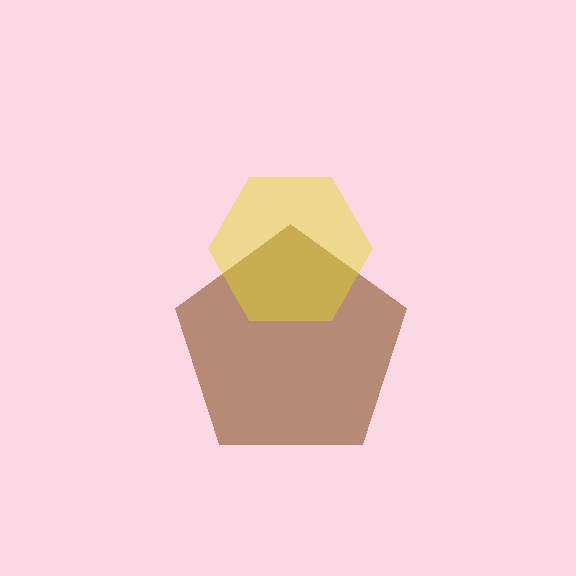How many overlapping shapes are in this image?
There are 2 overlapping shapes in the image.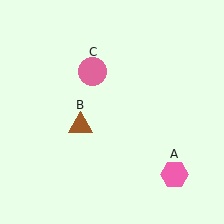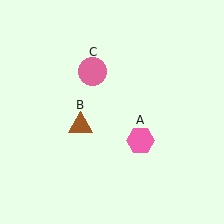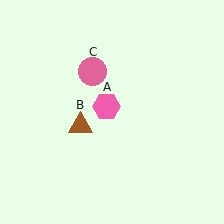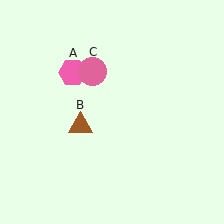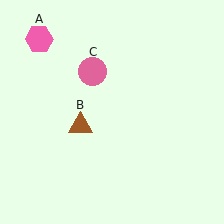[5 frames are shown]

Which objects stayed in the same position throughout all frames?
Brown triangle (object B) and pink circle (object C) remained stationary.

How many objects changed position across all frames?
1 object changed position: pink hexagon (object A).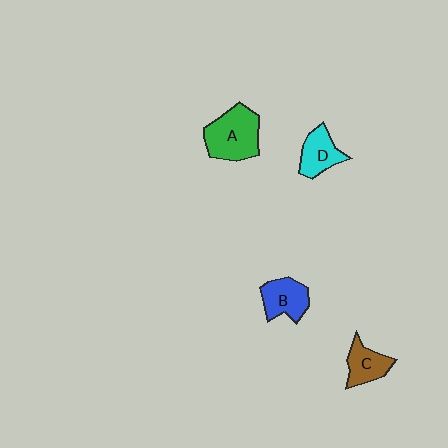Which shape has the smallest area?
Shape C (brown).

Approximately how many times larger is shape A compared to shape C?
Approximately 1.7 times.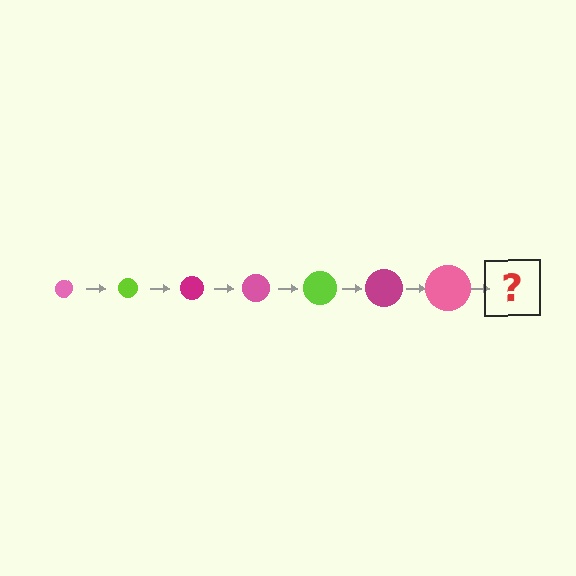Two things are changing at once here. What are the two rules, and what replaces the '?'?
The two rules are that the circle grows larger each step and the color cycles through pink, lime, and magenta. The '?' should be a lime circle, larger than the previous one.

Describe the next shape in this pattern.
It should be a lime circle, larger than the previous one.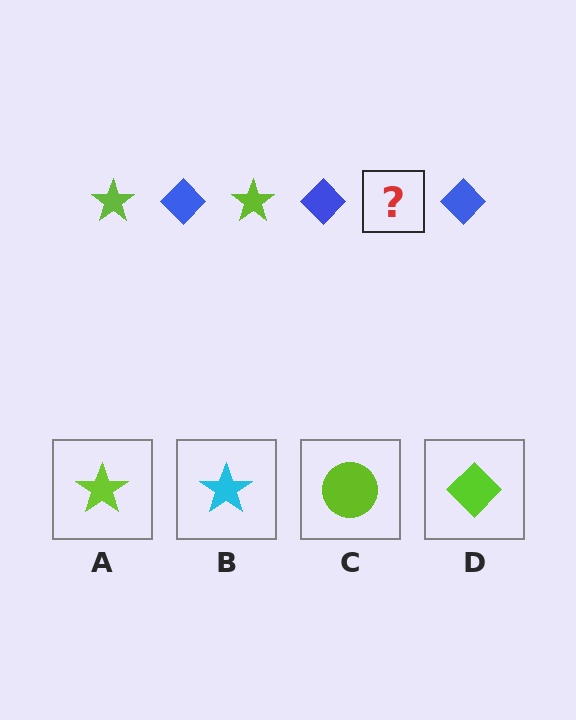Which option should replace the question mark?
Option A.